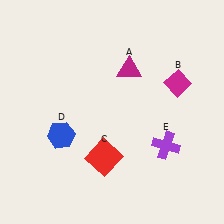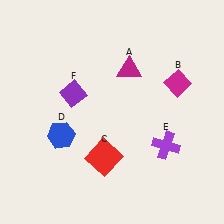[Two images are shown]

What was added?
A purple diamond (F) was added in Image 2.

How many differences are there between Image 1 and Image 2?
There is 1 difference between the two images.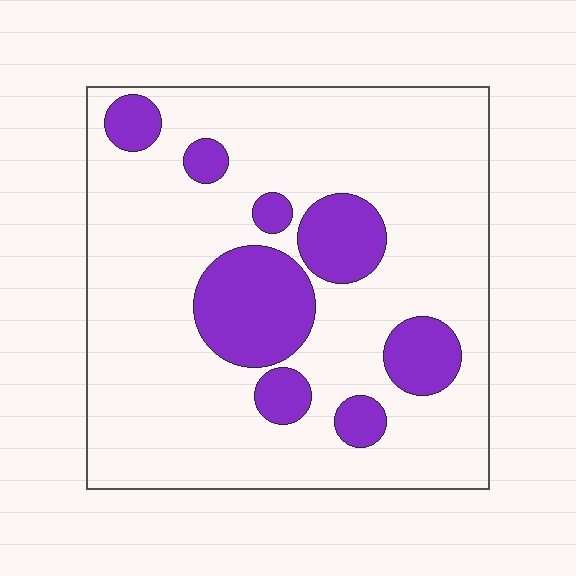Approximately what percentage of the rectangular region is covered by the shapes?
Approximately 20%.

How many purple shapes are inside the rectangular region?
8.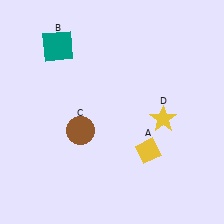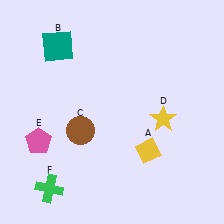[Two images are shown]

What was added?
A pink pentagon (E), a green cross (F) were added in Image 2.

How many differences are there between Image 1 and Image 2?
There are 2 differences between the two images.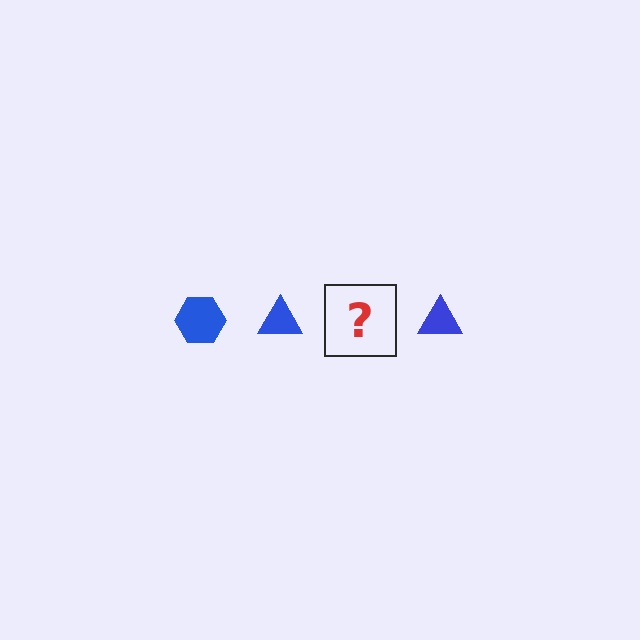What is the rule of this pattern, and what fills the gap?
The rule is that the pattern cycles through hexagon, triangle shapes in blue. The gap should be filled with a blue hexagon.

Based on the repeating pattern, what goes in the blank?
The blank should be a blue hexagon.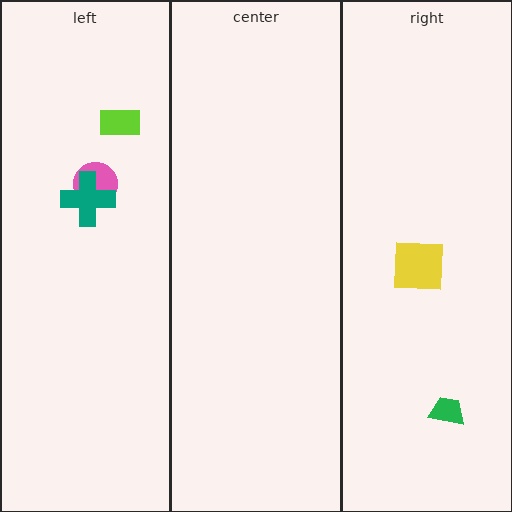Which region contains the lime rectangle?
The left region.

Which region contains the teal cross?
The left region.